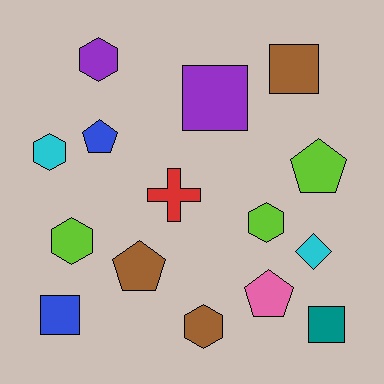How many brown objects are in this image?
There are 3 brown objects.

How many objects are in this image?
There are 15 objects.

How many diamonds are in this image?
There is 1 diamond.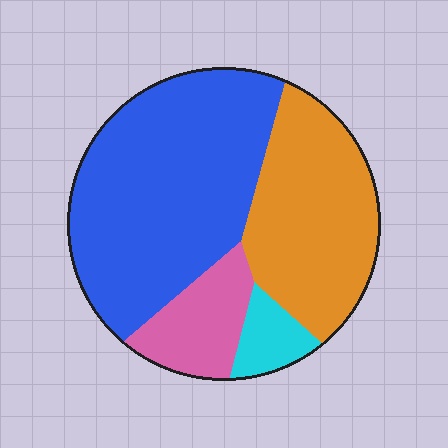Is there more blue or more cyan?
Blue.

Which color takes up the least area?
Cyan, at roughly 5%.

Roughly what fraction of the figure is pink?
Pink covers 13% of the figure.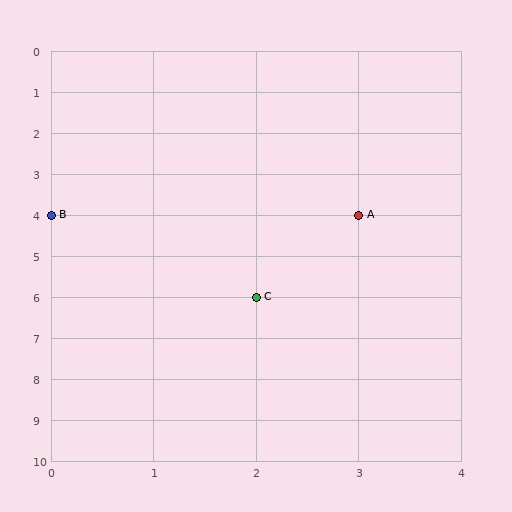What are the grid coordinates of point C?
Point C is at grid coordinates (2, 6).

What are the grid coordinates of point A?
Point A is at grid coordinates (3, 4).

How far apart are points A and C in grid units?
Points A and C are 1 column and 2 rows apart (about 2.2 grid units diagonally).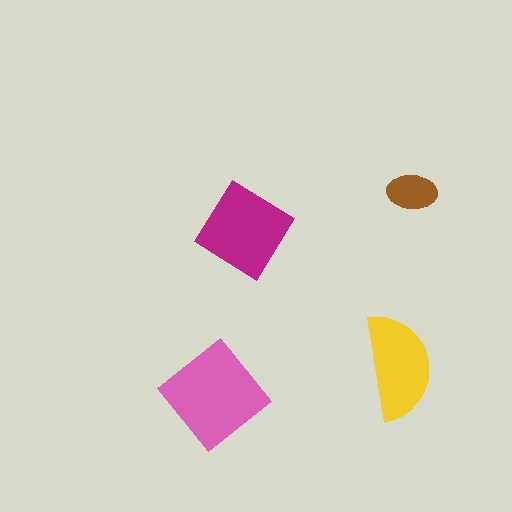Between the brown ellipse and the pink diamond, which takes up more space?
The pink diamond.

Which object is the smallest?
The brown ellipse.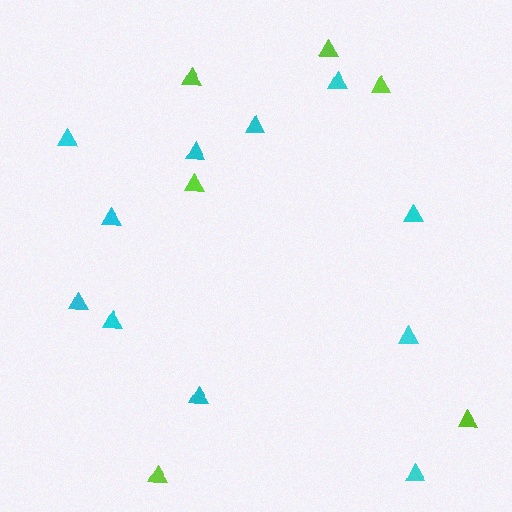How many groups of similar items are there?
There are 2 groups: one group of cyan triangles (11) and one group of lime triangles (6).